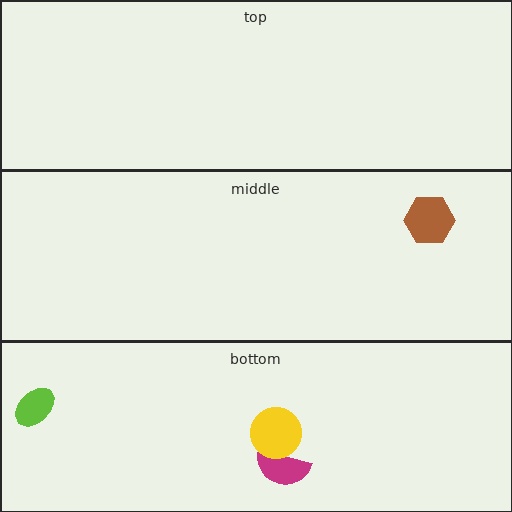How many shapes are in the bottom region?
3.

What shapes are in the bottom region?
The magenta semicircle, the lime ellipse, the yellow circle.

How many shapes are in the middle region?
1.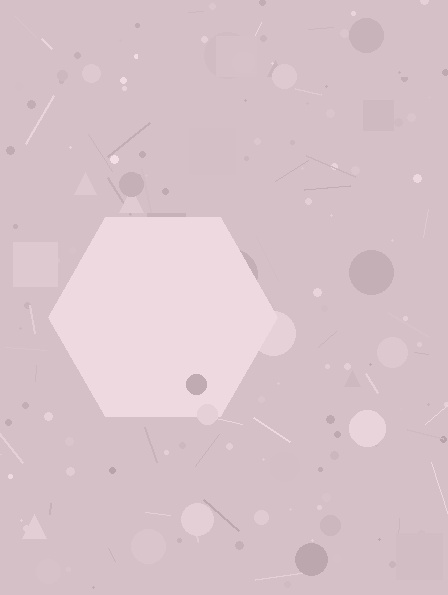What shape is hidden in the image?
A hexagon is hidden in the image.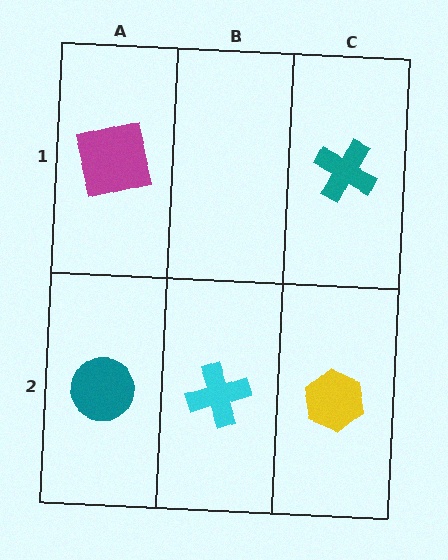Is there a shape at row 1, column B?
No, that cell is empty.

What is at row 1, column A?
A magenta square.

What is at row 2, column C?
A yellow hexagon.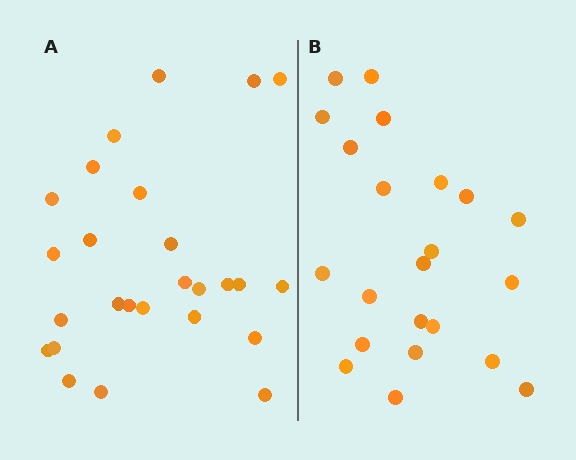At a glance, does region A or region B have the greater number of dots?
Region A (the left region) has more dots.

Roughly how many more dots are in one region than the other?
Region A has about 4 more dots than region B.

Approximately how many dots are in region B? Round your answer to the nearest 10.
About 20 dots. (The exact count is 22, which rounds to 20.)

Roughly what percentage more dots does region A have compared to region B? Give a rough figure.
About 20% more.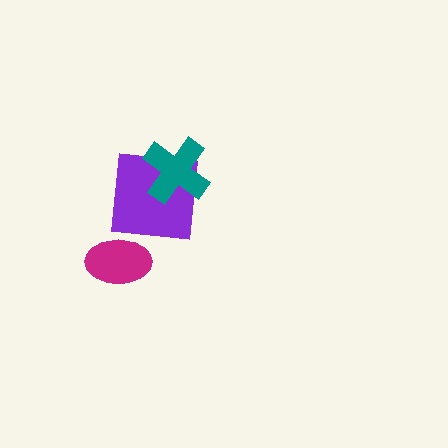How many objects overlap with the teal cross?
1 object overlaps with the teal cross.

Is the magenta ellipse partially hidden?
No, no other shape covers it.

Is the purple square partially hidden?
Yes, it is partially covered by another shape.